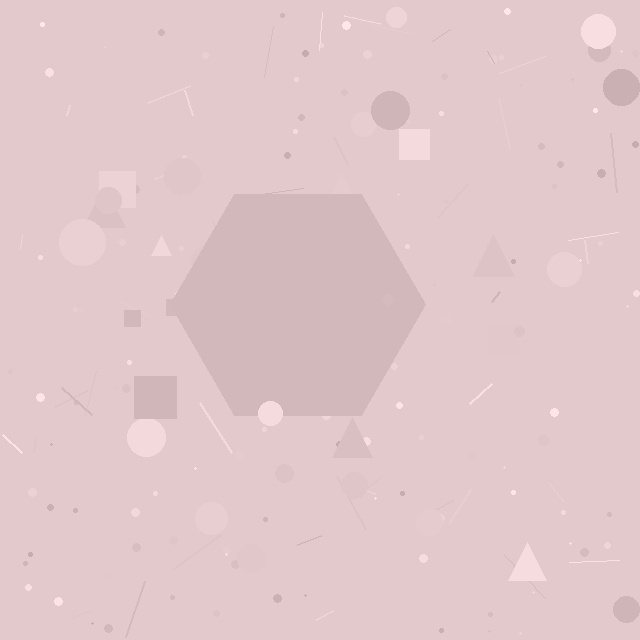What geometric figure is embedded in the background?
A hexagon is embedded in the background.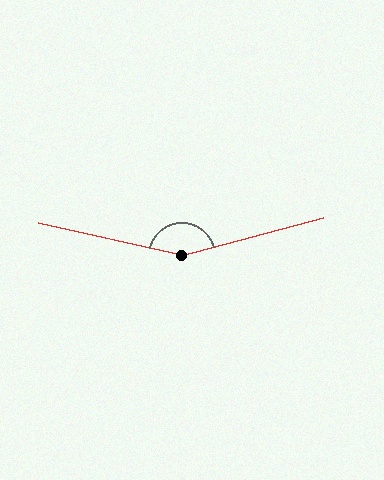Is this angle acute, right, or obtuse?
It is obtuse.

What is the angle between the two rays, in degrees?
Approximately 152 degrees.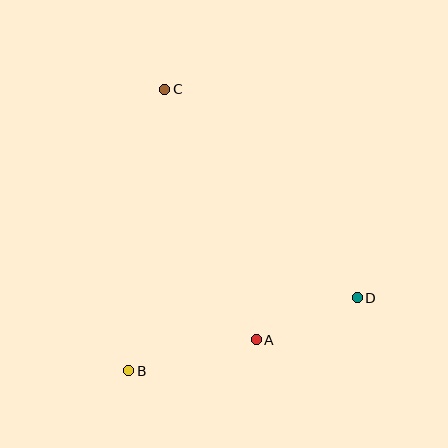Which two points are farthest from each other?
Points B and C are farthest from each other.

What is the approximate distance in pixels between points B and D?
The distance between B and D is approximately 240 pixels.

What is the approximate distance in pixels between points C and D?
The distance between C and D is approximately 284 pixels.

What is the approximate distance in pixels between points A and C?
The distance between A and C is approximately 267 pixels.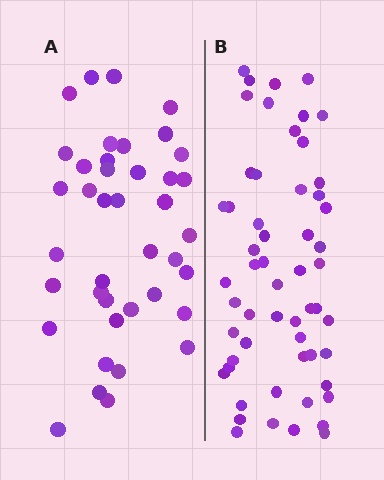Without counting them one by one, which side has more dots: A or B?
Region B (the right region) has more dots.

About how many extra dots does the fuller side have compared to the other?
Region B has approximately 15 more dots than region A.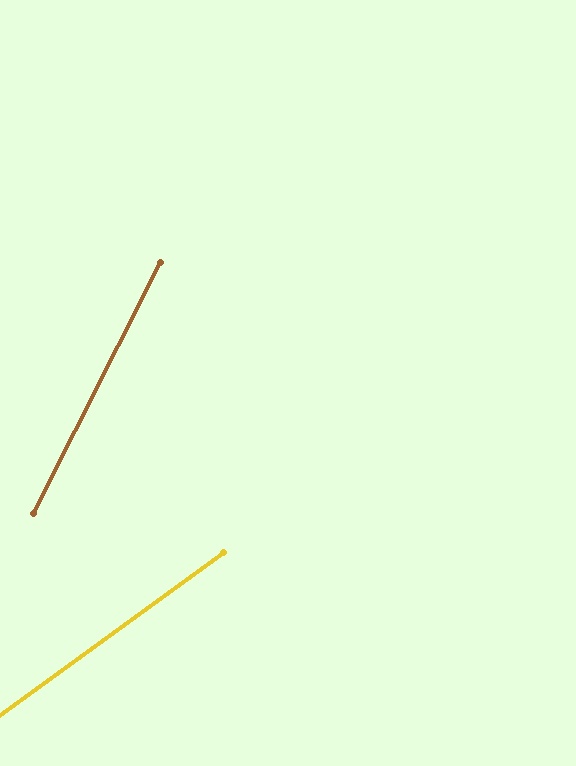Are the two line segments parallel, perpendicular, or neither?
Neither parallel nor perpendicular — they differ by about 27°.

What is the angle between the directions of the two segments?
Approximately 27 degrees.